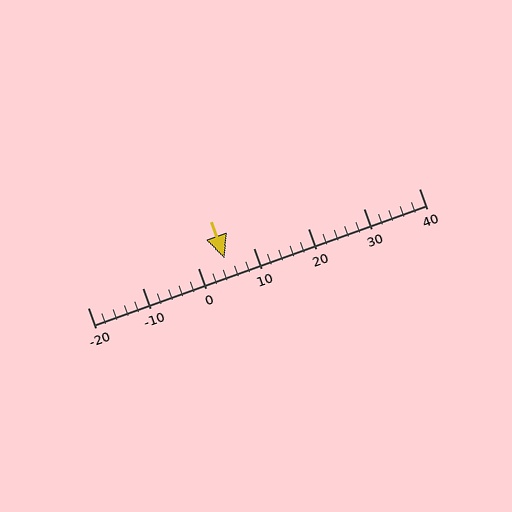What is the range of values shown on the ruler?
The ruler shows values from -20 to 40.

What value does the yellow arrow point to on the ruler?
The yellow arrow points to approximately 5.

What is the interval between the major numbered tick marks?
The major tick marks are spaced 10 units apart.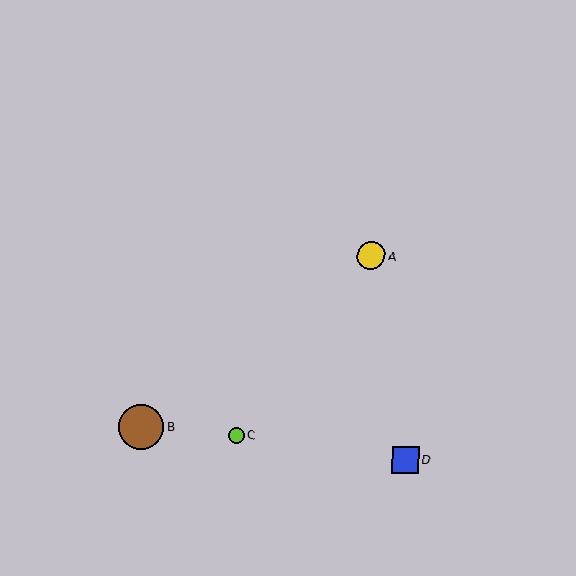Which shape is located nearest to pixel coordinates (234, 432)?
The lime circle (labeled C) at (236, 436) is nearest to that location.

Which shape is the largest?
The brown circle (labeled B) is the largest.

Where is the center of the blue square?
The center of the blue square is at (405, 460).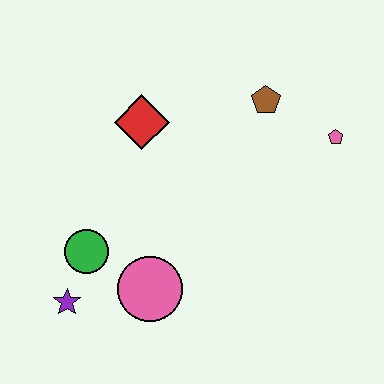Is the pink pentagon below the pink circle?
No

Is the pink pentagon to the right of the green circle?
Yes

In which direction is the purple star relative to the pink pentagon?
The purple star is to the left of the pink pentagon.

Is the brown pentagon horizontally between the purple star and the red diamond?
No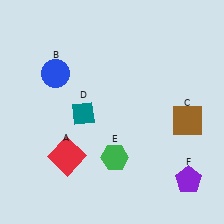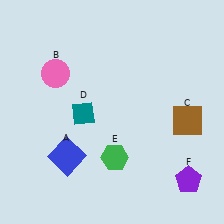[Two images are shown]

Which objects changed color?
A changed from red to blue. B changed from blue to pink.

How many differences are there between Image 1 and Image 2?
There are 2 differences between the two images.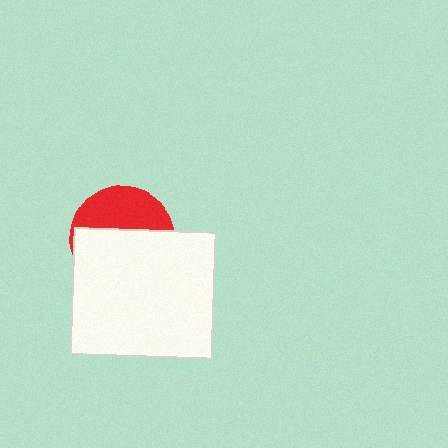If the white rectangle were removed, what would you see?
You would see the complete red circle.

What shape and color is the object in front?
The object in front is a white rectangle.